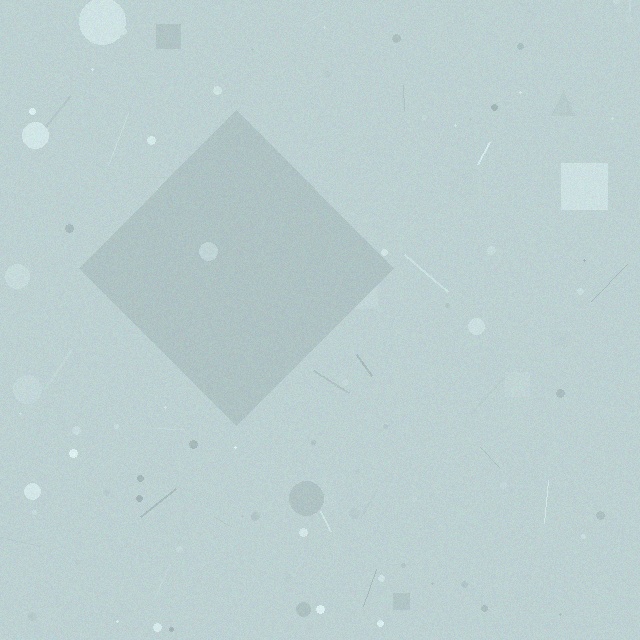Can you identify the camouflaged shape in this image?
The camouflaged shape is a diamond.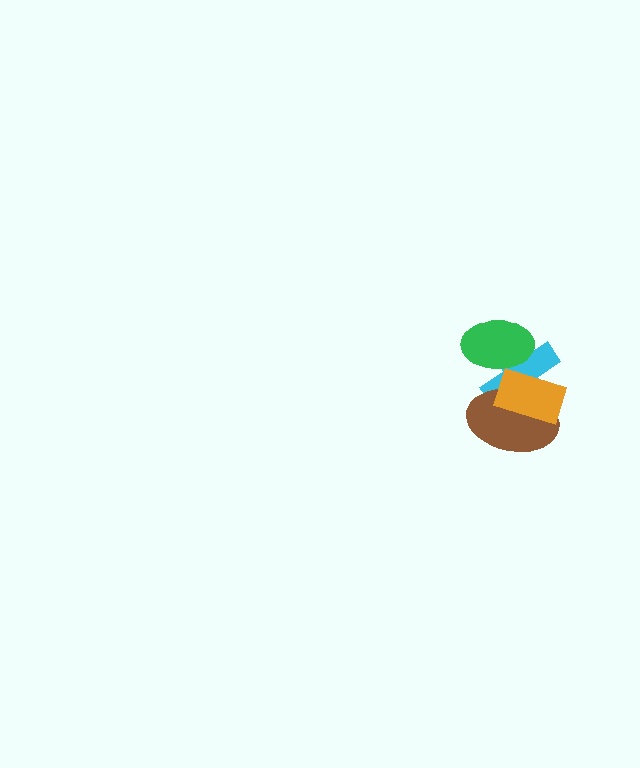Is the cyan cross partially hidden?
Yes, it is partially covered by another shape.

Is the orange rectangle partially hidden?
No, no other shape covers it.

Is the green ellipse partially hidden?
Yes, it is partially covered by another shape.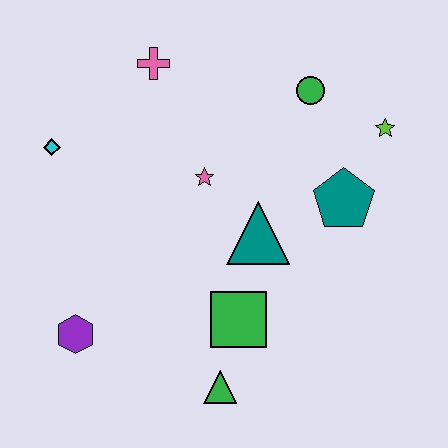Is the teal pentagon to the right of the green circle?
Yes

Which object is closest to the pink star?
The teal triangle is closest to the pink star.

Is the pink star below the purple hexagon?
No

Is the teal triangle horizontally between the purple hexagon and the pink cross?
No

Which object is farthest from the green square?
The pink cross is farthest from the green square.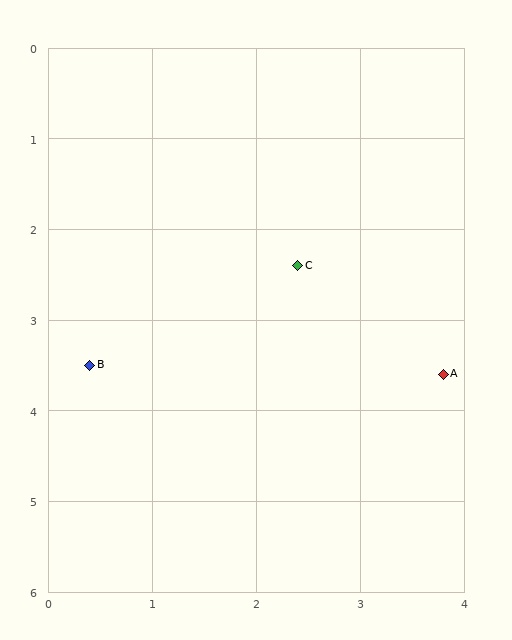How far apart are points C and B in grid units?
Points C and B are about 2.3 grid units apart.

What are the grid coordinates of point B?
Point B is at approximately (0.4, 3.5).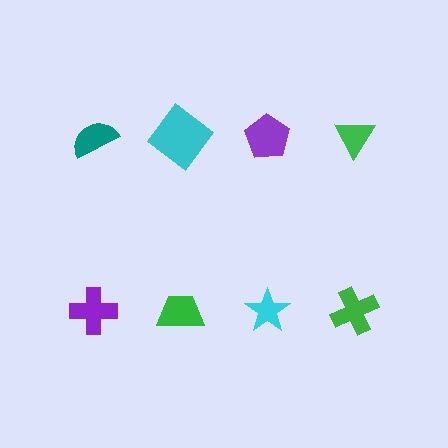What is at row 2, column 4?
A green cross.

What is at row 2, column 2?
A green trapezoid.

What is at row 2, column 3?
A cyan star.